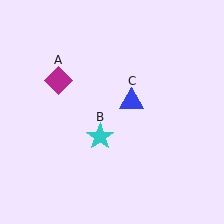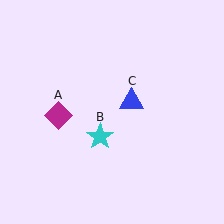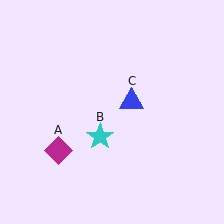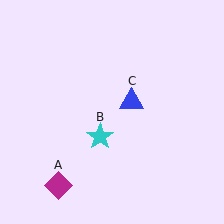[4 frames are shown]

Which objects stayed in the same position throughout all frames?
Cyan star (object B) and blue triangle (object C) remained stationary.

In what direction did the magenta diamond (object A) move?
The magenta diamond (object A) moved down.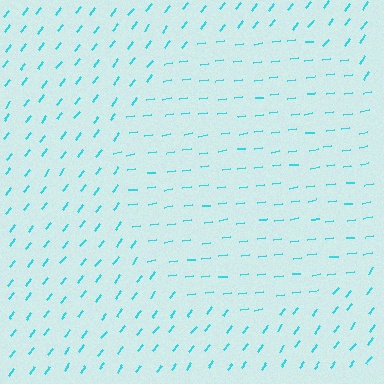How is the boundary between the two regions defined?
The boundary is defined purely by a change in line orientation (approximately 45 degrees difference). All lines are the same color and thickness.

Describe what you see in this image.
The image is filled with small cyan line segments. A circle region in the image has lines oriented differently from the surrounding lines, creating a visible texture boundary.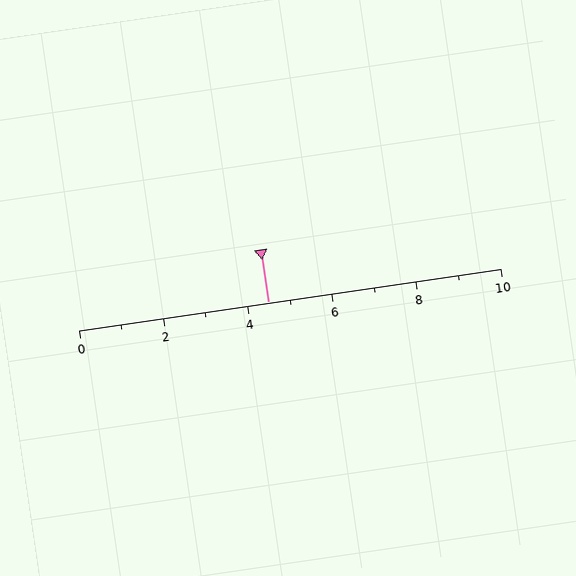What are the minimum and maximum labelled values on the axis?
The axis runs from 0 to 10.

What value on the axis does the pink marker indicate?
The marker indicates approximately 4.5.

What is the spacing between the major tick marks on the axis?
The major ticks are spaced 2 apart.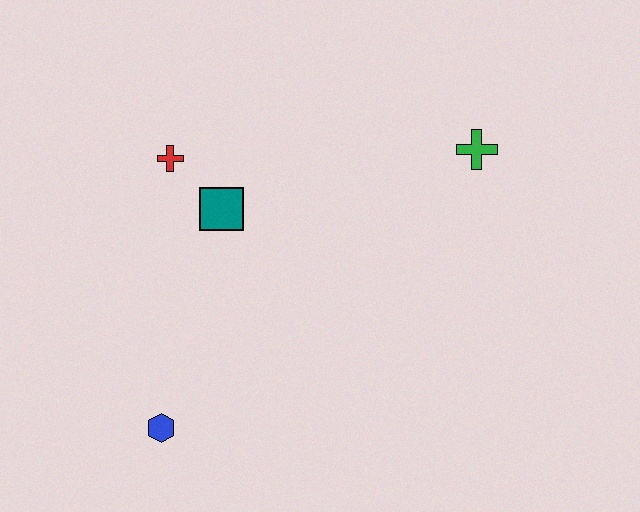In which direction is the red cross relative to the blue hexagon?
The red cross is above the blue hexagon.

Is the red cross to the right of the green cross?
No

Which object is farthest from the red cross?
The green cross is farthest from the red cross.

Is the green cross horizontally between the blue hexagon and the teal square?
No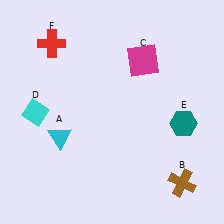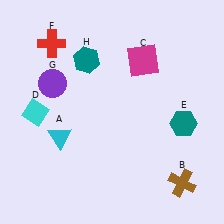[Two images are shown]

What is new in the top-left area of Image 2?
A purple circle (G) was added in the top-left area of Image 2.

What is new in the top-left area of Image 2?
A teal hexagon (H) was added in the top-left area of Image 2.